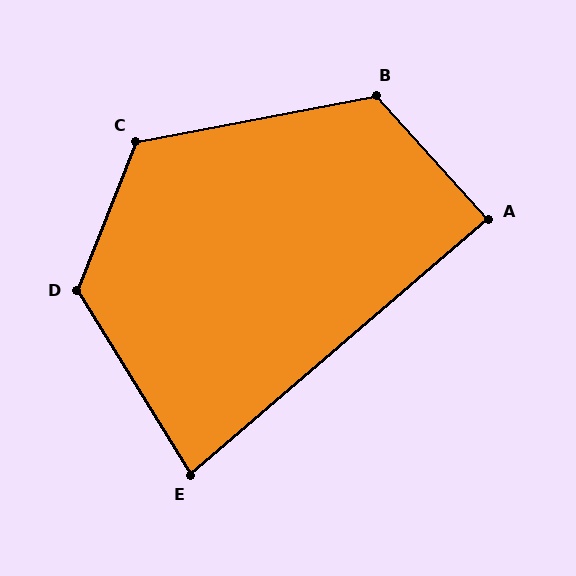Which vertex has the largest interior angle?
D, at approximately 127 degrees.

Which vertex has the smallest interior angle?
E, at approximately 81 degrees.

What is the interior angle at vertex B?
Approximately 121 degrees (obtuse).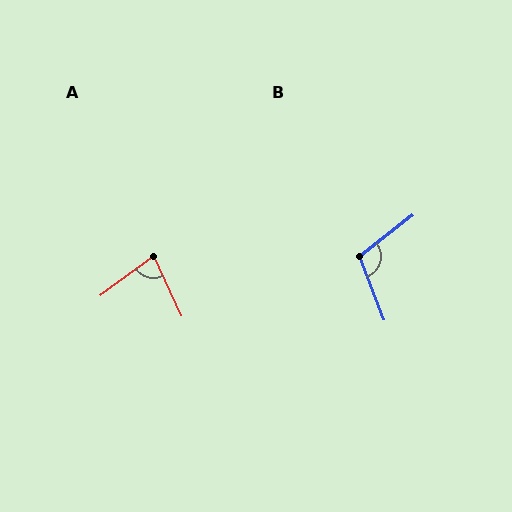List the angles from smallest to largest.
A (79°), B (107°).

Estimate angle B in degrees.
Approximately 107 degrees.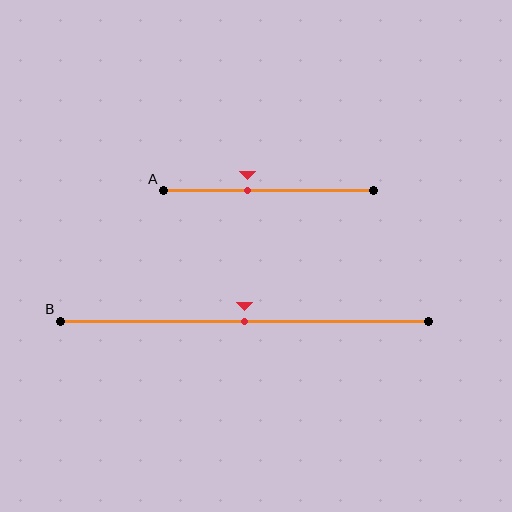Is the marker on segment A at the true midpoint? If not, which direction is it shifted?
No, the marker on segment A is shifted to the left by about 10% of the segment length.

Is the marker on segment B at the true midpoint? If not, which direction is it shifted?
Yes, the marker on segment B is at the true midpoint.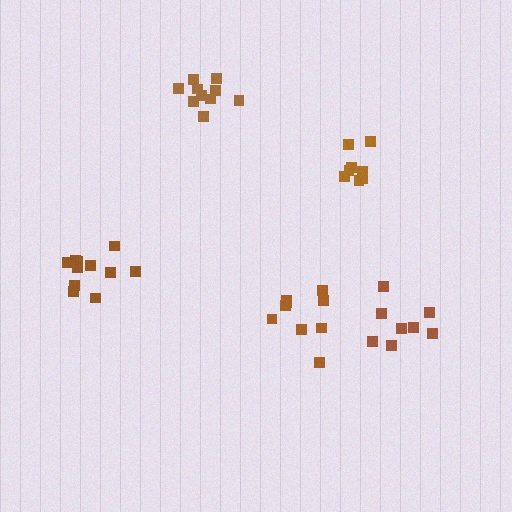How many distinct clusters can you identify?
There are 5 distinct clusters.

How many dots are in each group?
Group 1: 9 dots, Group 2: 8 dots, Group 3: 11 dots, Group 4: 10 dots, Group 5: 8 dots (46 total).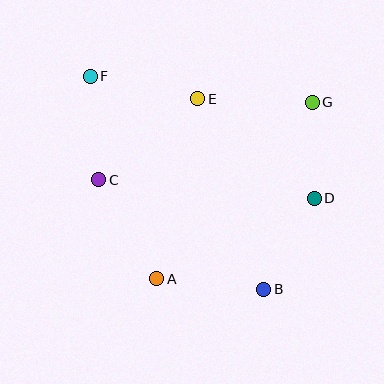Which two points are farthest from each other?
Points B and F are farthest from each other.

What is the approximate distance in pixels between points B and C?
The distance between B and C is approximately 198 pixels.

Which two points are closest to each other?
Points D and G are closest to each other.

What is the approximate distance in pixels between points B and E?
The distance between B and E is approximately 202 pixels.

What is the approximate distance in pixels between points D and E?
The distance between D and E is approximately 153 pixels.